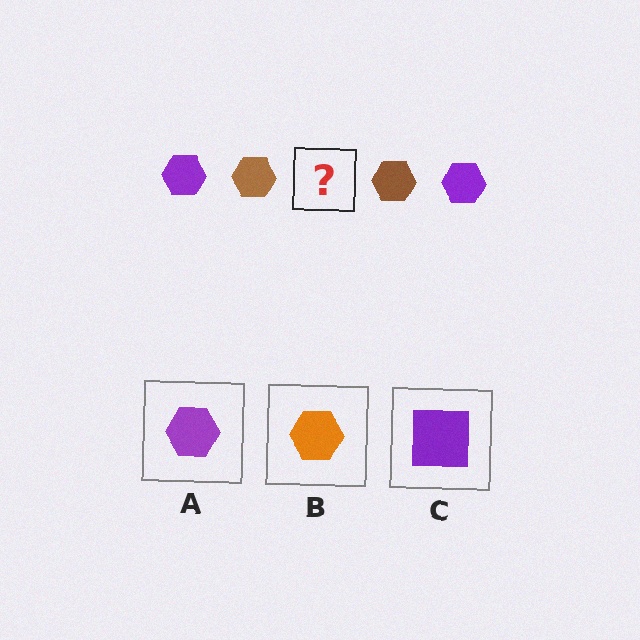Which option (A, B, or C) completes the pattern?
A.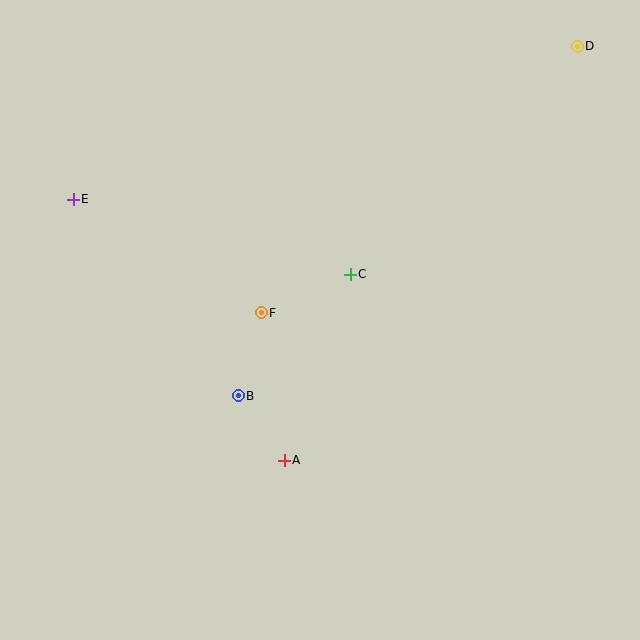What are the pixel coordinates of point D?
Point D is at (577, 46).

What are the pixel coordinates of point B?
Point B is at (238, 396).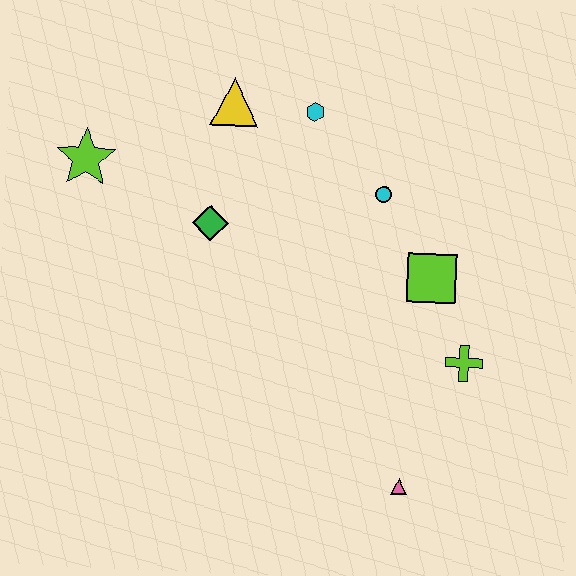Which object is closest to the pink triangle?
The lime cross is closest to the pink triangle.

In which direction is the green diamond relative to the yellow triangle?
The green diamond is below the yellow triangle.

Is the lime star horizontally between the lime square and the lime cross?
No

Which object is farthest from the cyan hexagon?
The pink triangle is farthest from the cyan hexagon.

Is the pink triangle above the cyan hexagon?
No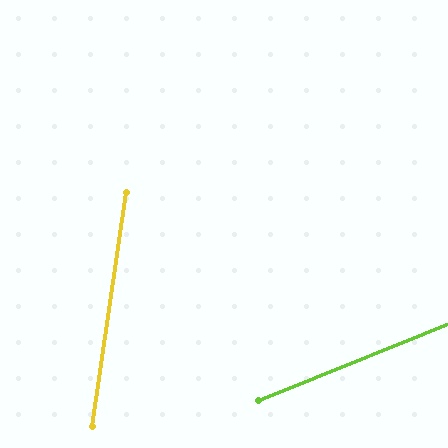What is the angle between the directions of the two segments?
Approximately 60 degrees.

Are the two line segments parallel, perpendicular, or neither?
Neither parallel nor perpendicular — they differ by about 60°.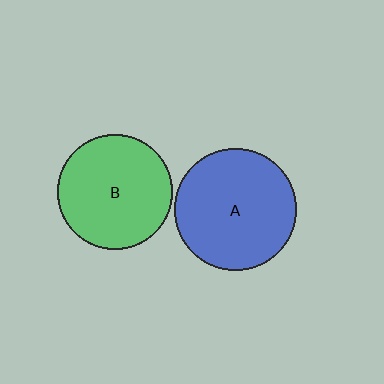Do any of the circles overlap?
No, none of the circles overlap.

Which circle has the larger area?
Circle A (blue).